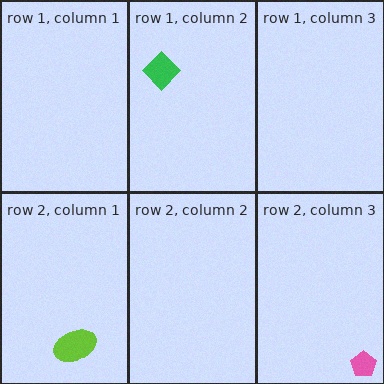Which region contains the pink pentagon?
The row 2, column 3 region.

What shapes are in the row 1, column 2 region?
The green diamond.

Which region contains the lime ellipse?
The row 2, column 1 region.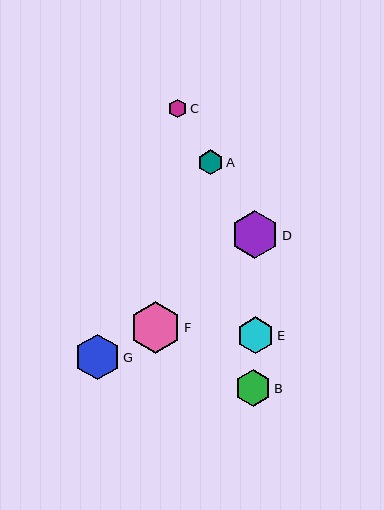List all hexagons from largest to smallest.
From largest to smallest: F, D, G, E, B, A, C.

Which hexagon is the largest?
Hexagon F is the largest with a size of approximately 51 pixels.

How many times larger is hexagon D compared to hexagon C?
Hexagon D is approximately 2.6 times the size of hexagon C.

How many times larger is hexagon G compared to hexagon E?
Hexagon G is approximately 1.2 times the size of hexagon E.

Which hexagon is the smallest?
Hexagon C is the smallest with a size of approximately 18 pixels.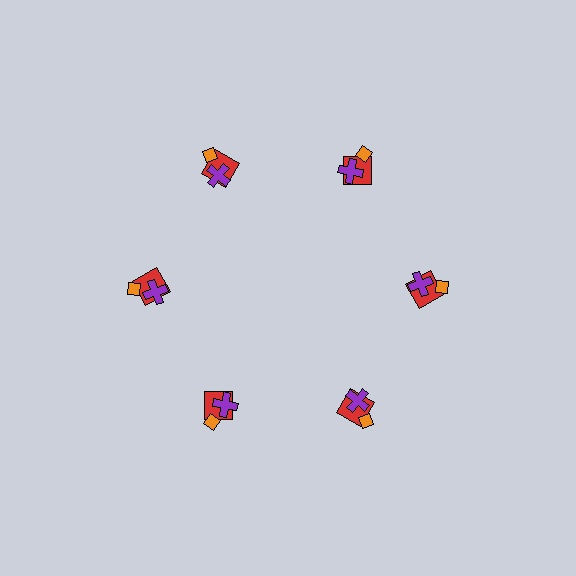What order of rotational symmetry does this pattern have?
This pattern has 6-fold rotational symmetry.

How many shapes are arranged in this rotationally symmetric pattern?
There are 18 shapes, arranged in 6 groups of 3.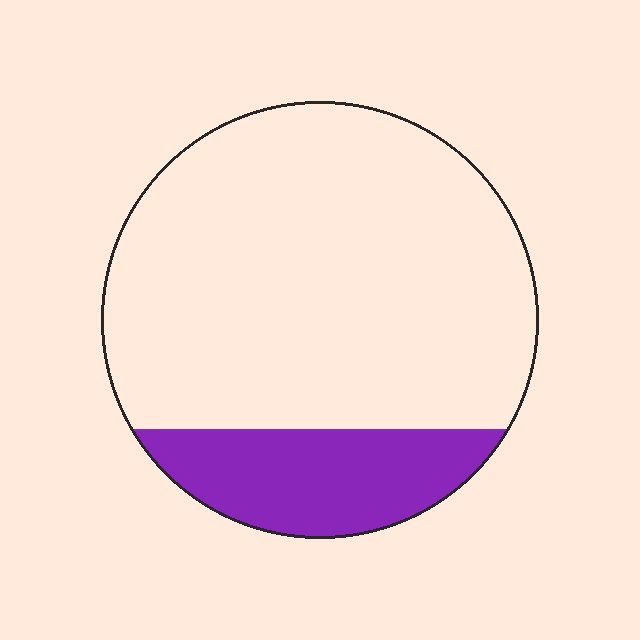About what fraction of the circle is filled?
About one fifth (1/5).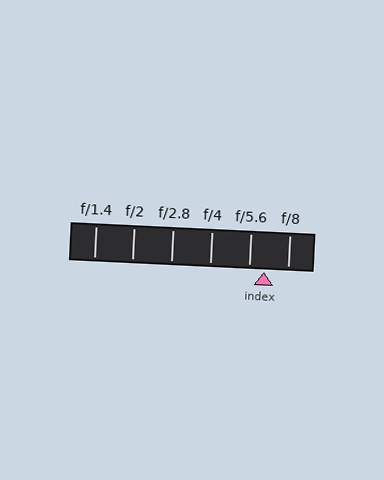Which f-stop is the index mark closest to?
The index mark is closest to f/5.6.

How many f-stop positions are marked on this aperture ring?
There are 6 f-stop positions marked.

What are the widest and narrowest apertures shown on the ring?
The widest aperture shown is f/1.4 and the narrowest is f/8.